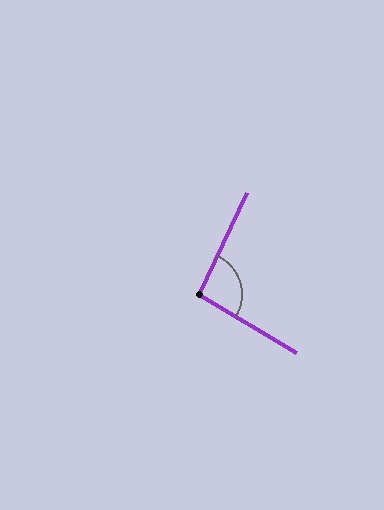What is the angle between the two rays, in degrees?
Approximately 95 degrees.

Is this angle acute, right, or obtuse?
It is obtuse.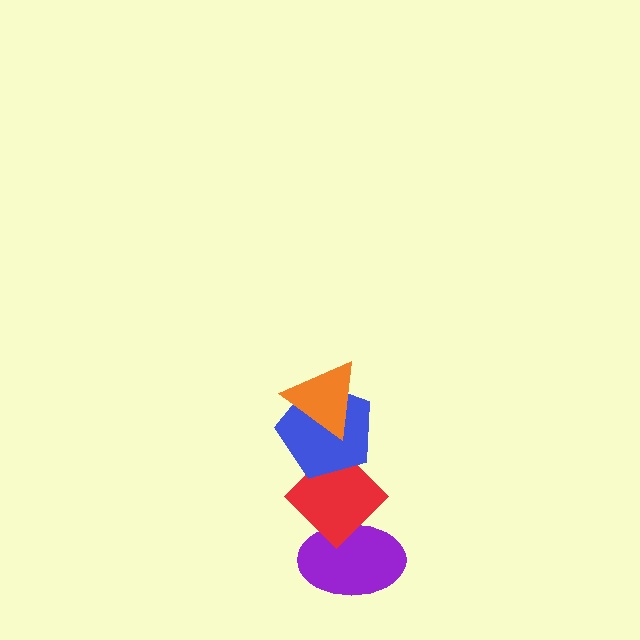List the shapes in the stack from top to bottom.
From top to bottom: the orange triangle, the blue pentagon, the red diamond, the purple ellipse.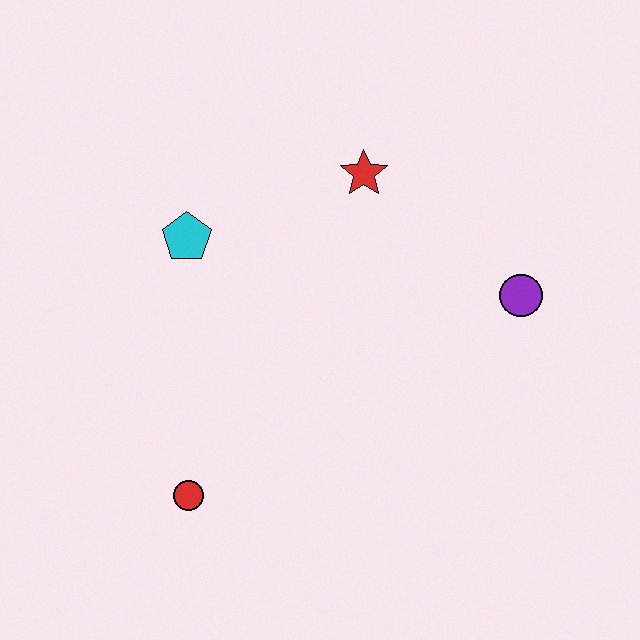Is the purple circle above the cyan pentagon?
No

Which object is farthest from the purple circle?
The red circle is farthest from the purple circle.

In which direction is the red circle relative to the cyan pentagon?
The red circle is below the cyan pentagon.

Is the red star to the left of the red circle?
No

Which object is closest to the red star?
The cyan pentagon is closest to the red star.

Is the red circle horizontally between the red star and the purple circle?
No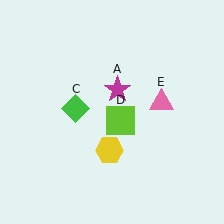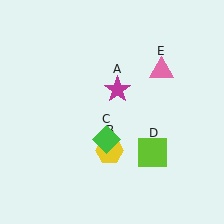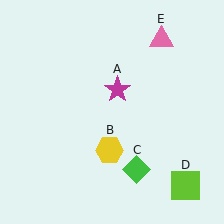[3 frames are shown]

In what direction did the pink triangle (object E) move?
The pink triangle (object E) moved up.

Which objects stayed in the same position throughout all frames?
Magenta star (object A) and yellow hexagon (object B) remained stationary.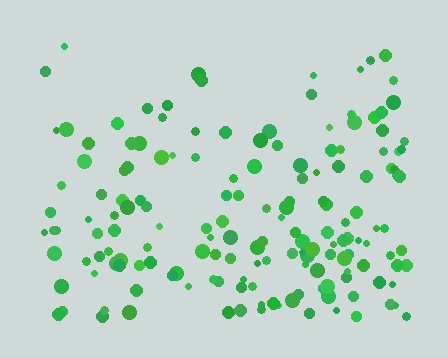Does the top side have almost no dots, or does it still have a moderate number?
Still a moderate number, just noticeably fewer than the bottom.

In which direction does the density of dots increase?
From top to bottom, with the bottom side densest.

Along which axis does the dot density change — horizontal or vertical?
Vertical.